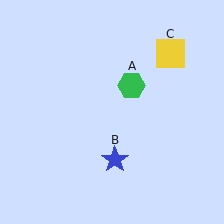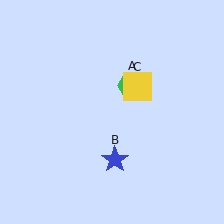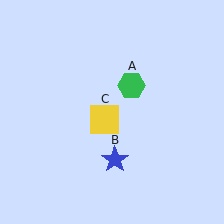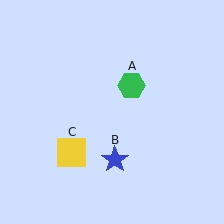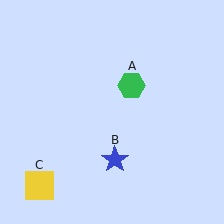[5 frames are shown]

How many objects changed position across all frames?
1 object changed position: yellow square (object C).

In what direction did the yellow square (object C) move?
The yellow square (object C) moved down and to the left.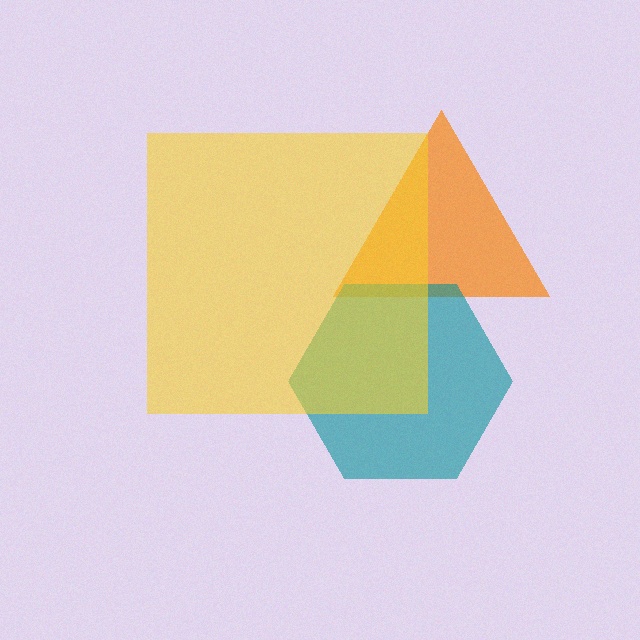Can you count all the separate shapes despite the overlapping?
Yes, there are 3 separate shapes.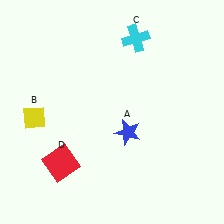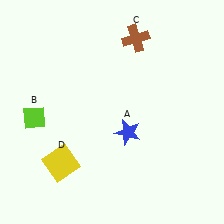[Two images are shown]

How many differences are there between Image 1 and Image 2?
There are 3 differences between the two images.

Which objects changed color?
B changed from yellow to lime. C changed from cyan to brown. D changed from red to yellow.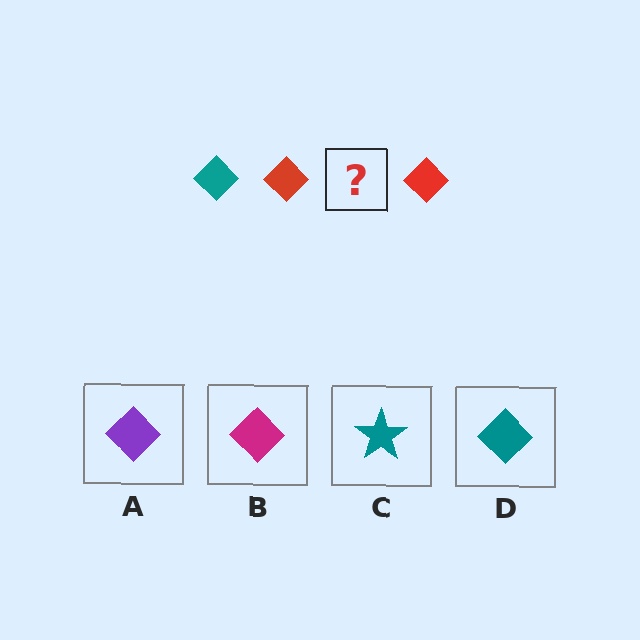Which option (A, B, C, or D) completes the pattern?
D.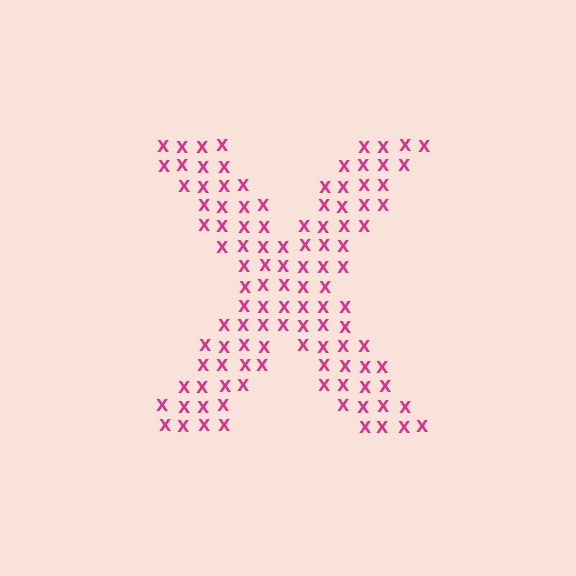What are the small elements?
The small elements are letter X's.